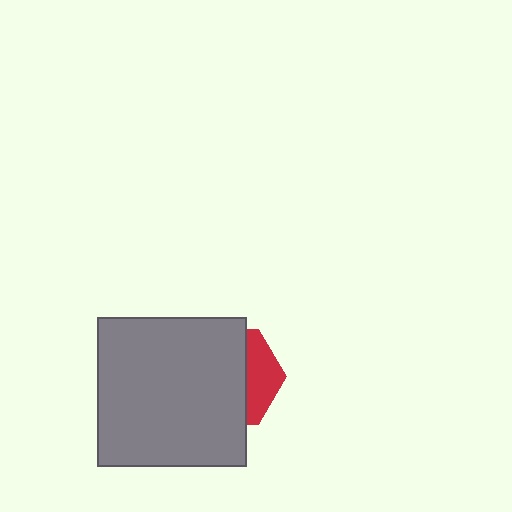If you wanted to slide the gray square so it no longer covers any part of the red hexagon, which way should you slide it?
Slide it left — that is the most direct way to separate the two shapes.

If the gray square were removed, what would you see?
You would see the complete red hexagon.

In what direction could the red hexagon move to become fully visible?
The red hexagon could move right. That would shift it out from behind the gray square entirely.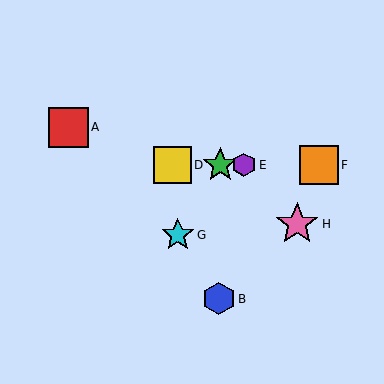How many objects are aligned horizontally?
4 objects (C, D, E, F) are aligned horizontally.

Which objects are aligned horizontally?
Objects C, D, E, F are aligned horizontally.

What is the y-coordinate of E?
Object E is at y≈165.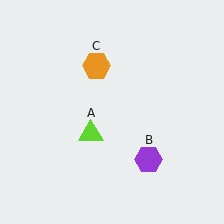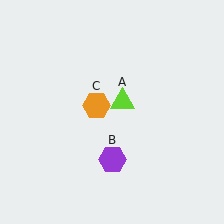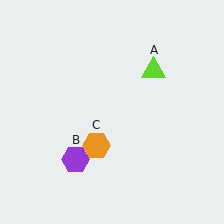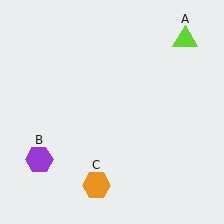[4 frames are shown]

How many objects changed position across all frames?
3 objects changed position: lime triangle (object A), purple hexagon (object B), orange hexagon (object C).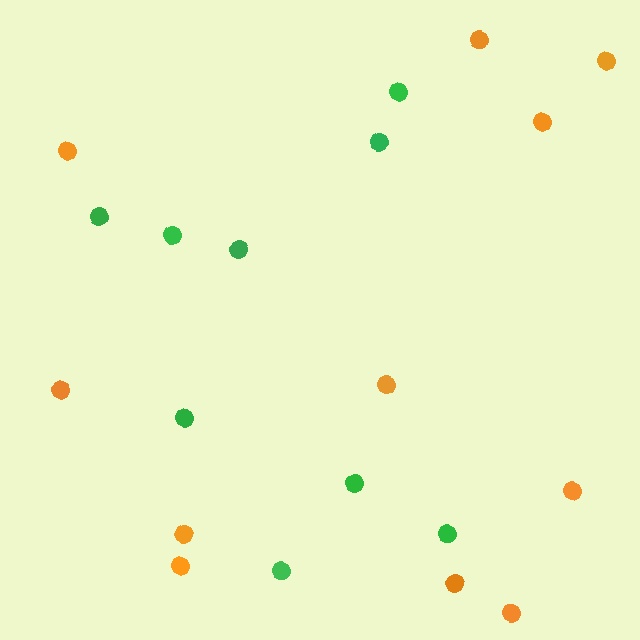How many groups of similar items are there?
There are 2 groups: one group of orange circles (11) and one group of green circles (9).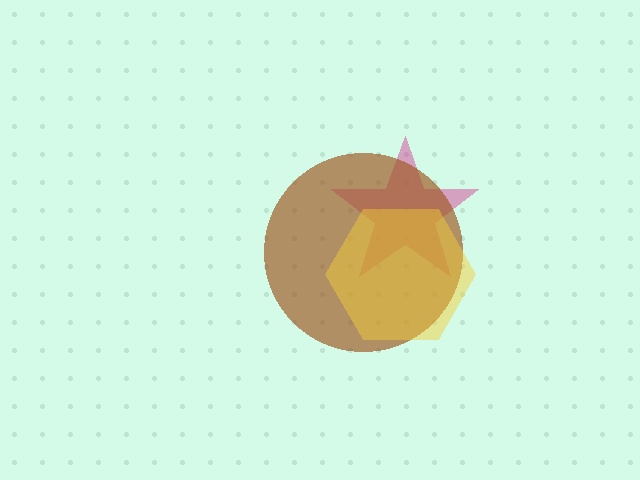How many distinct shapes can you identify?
There are 3 distinct shapes: a magenta star, a brown circle, a yellow hexagon.